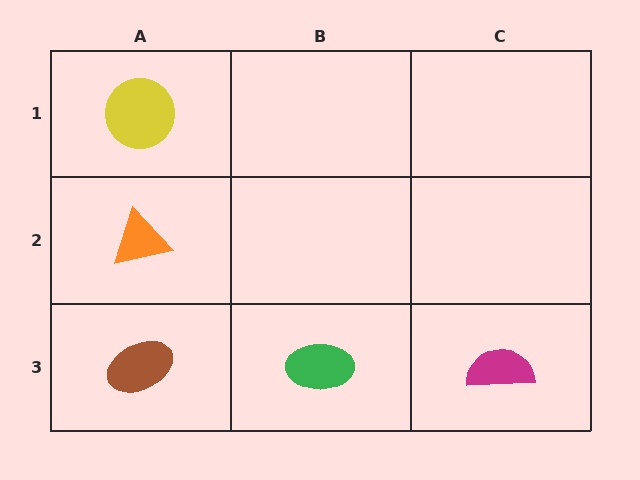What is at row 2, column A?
An orange triangle.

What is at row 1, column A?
A yellow circle.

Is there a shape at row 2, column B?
No, that cell is empty.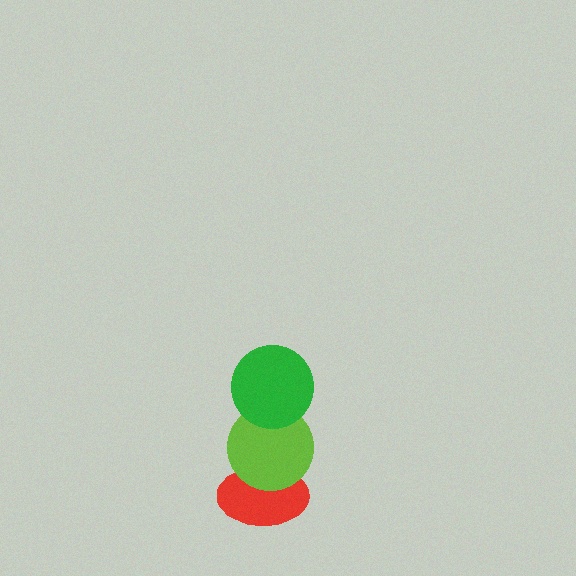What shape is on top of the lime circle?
The green circle is on top of the lime circle.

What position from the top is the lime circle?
The lime circle is 2nd from the top.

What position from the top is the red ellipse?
The red ellipse is 3rd from the top.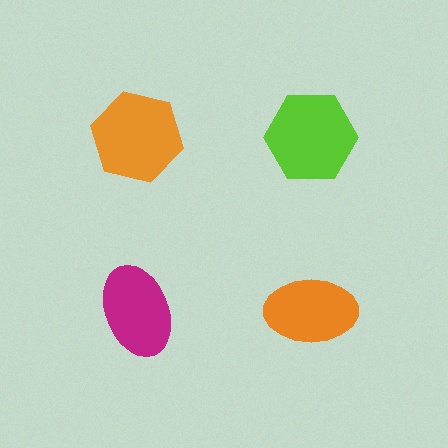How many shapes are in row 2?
2 shapes.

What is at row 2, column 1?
A magenta ellipse.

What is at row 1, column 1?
An orange hexagon.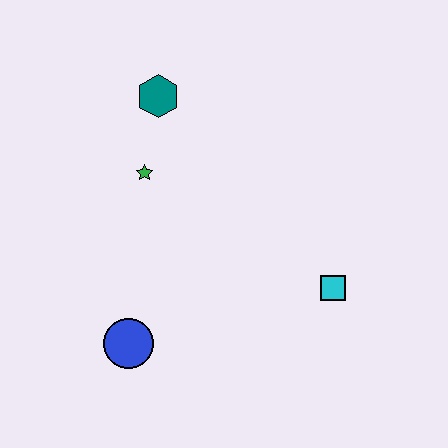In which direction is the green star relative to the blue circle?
The green star is above the blue circle.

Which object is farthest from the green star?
The cyan square is farthest from the green star.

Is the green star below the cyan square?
No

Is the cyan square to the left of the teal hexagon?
No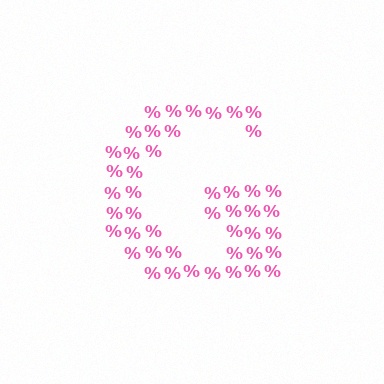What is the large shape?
The large shape is the letter G.